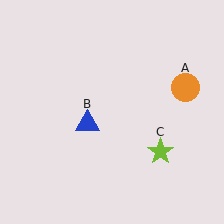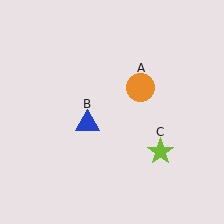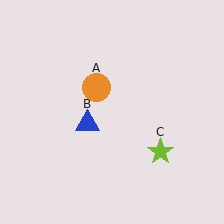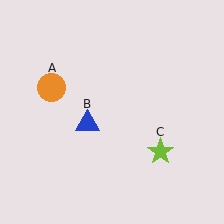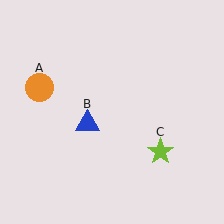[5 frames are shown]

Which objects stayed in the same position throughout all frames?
Blue triangle (object B) and lime star (object C) remained stationary.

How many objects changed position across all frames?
1 object changed position: orange circle (object A).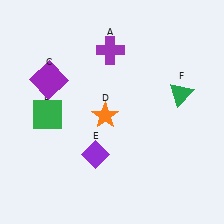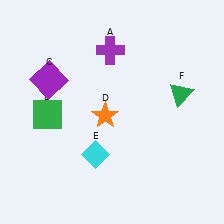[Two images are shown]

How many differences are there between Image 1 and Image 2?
There is 1 difference between the two images.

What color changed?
The diamond (E) changed from purple in Image 1 to cyan in Image 2.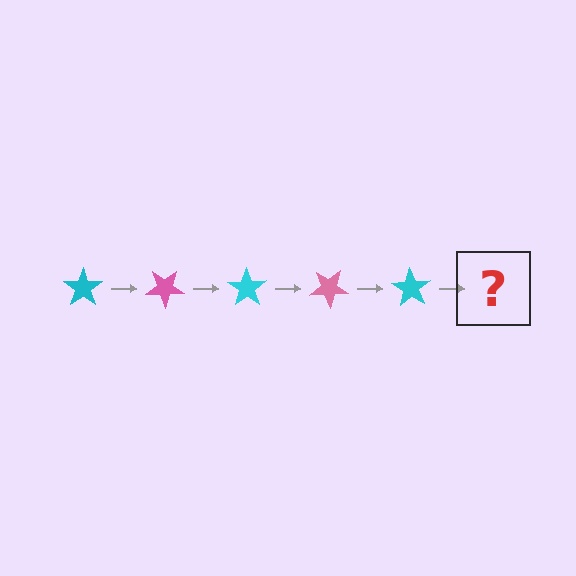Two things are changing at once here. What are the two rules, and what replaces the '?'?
The two rules are that it rotates 35 degrees each step and the color cycles through cyan and pink. The '?' should be a pink star, rotated 175 degrees from the start.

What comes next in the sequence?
The next element should be a pink star, rotated 175 degrees from the start.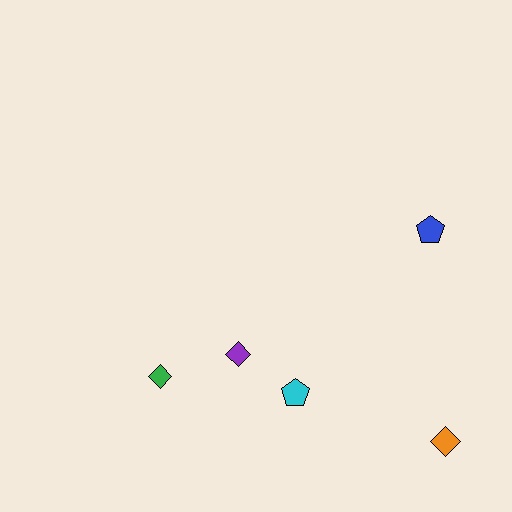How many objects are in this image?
There are 5 objects.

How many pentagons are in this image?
There are 2 pentagons.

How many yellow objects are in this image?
There are no yellow objects.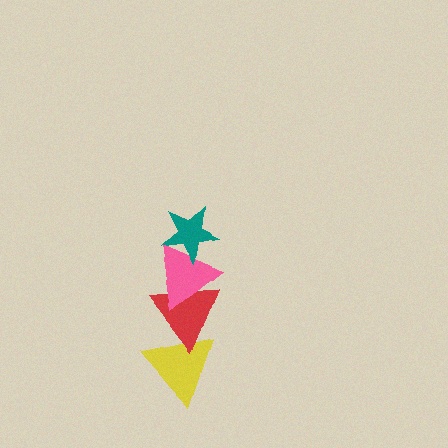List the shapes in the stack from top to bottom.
From top to bottom: the teal star, the pink triangle, the red triangle, the yellow triangle.